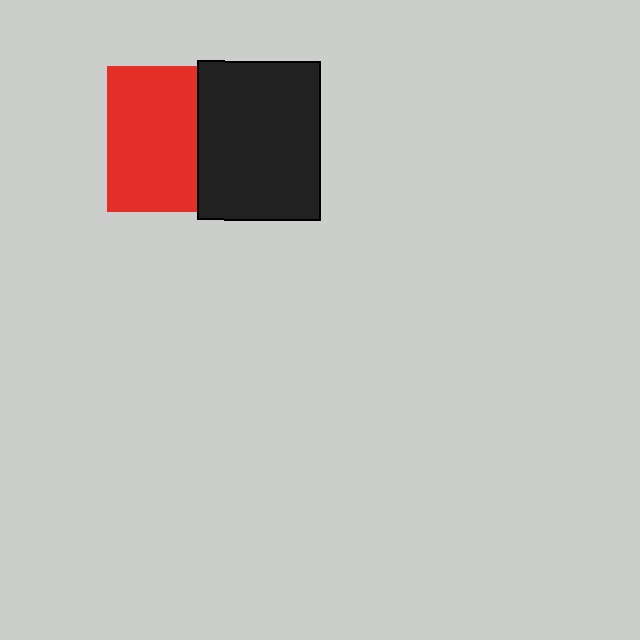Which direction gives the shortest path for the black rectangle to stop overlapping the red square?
Moving right gives the shortest separation.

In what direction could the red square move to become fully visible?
The red square could move left. That would shift it out from behind the black rectangle entirely.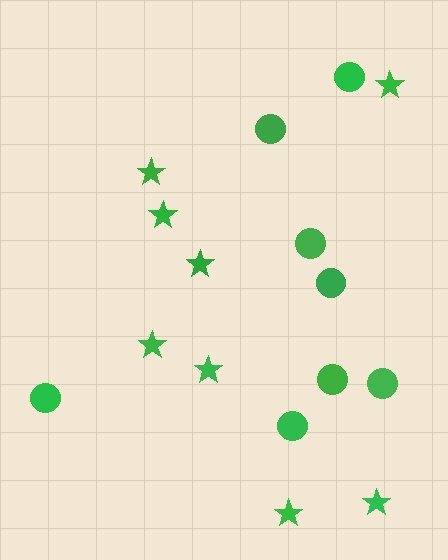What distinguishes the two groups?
There are 2 groups: one group of stars (8) and one group of circles (8).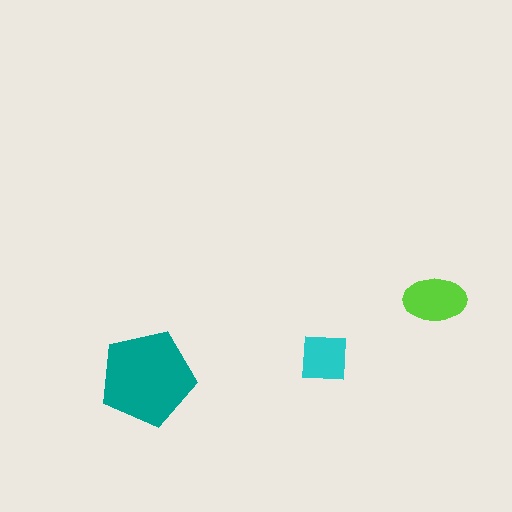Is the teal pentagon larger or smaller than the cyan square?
Larger.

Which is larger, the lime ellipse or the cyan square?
The lime ellipse.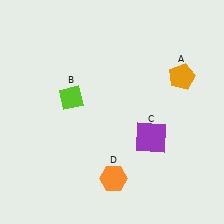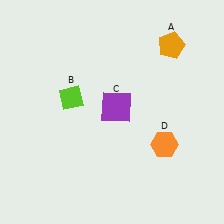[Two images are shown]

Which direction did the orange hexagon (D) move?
The orange hexagon (D) moved right.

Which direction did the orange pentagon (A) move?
The orange pentagon (A) moved up.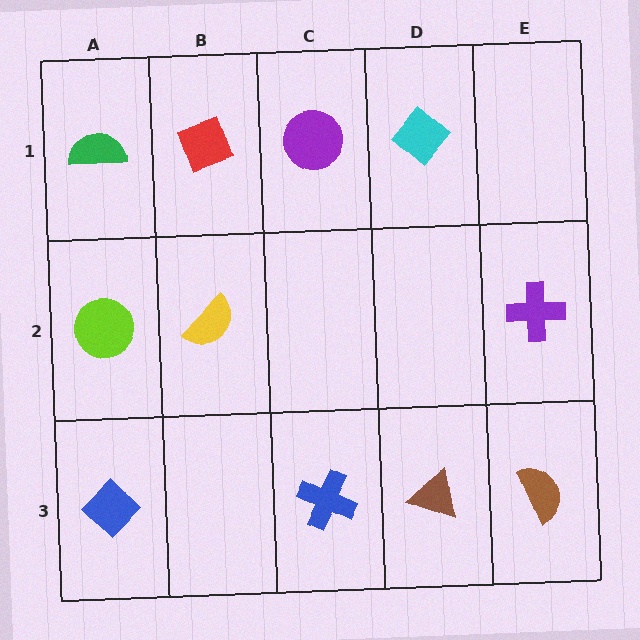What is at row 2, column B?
A yellow semicircle.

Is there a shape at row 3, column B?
No, that cell is empty.